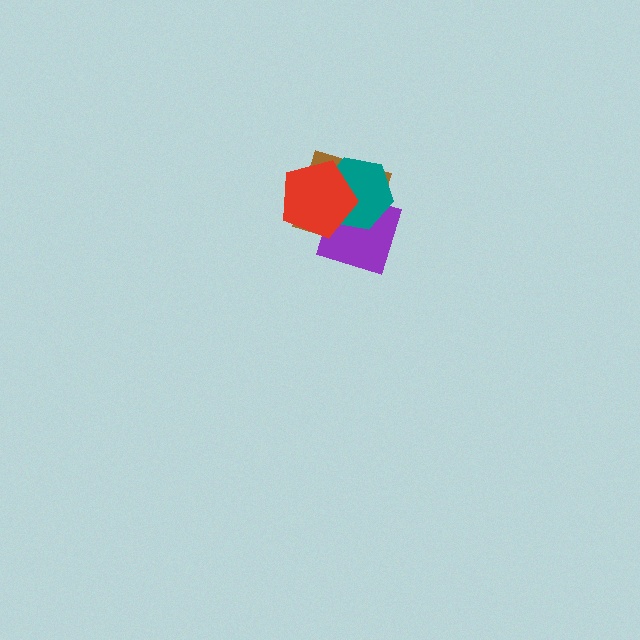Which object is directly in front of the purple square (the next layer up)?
The teal hexagon is directly in front of the purple square.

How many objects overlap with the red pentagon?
3 objects overlap with the red pentagon.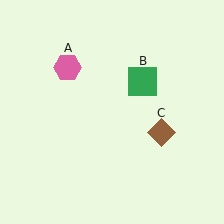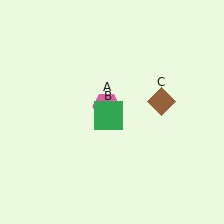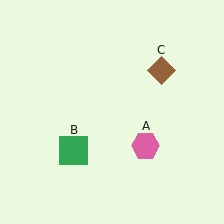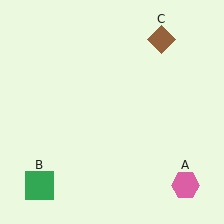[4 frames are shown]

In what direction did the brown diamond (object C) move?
The brown diamond (object C) moved up.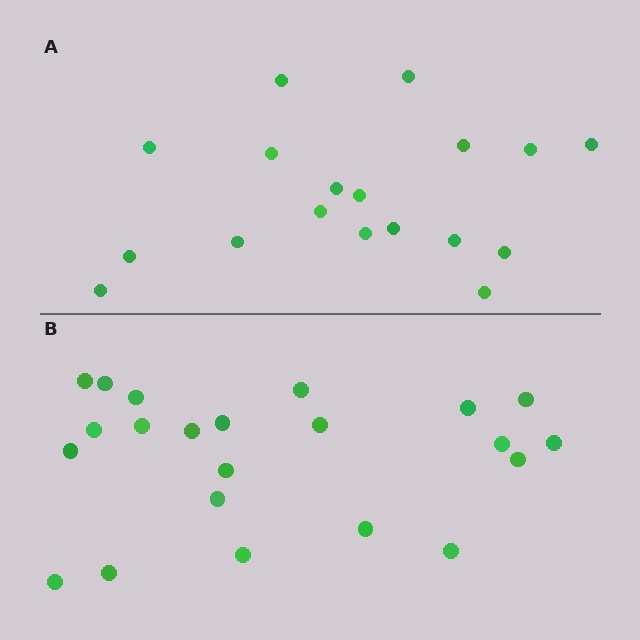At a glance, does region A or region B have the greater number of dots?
Region B (the bottom region) has more dots.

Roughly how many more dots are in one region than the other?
Region B has about 4 more dots than region A.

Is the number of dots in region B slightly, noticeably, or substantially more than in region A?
Region B has only slightly more — the two regions are fairly close. The ratio is roughly 1.2 to 1.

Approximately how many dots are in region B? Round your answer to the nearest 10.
About 20 dots. (The exact count is 22, which rounds to 20.)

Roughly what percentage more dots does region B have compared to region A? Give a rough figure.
About 20% more.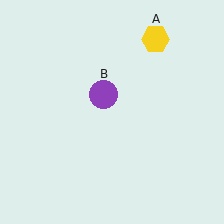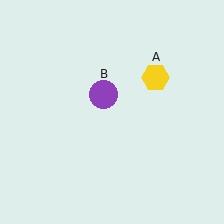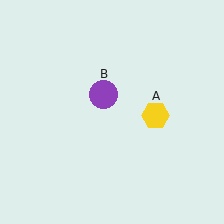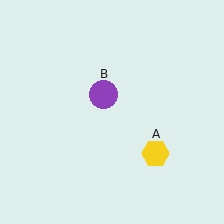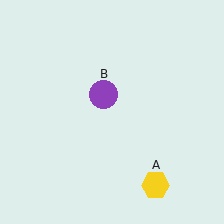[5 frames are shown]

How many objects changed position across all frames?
1 object changed position: yellow hexagon (object A).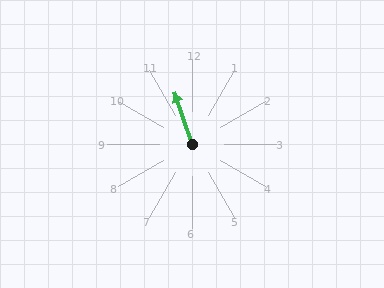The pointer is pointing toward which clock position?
Roughly 11 o'clock.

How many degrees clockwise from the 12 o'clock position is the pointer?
Approximately 341 degrees.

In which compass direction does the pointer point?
North.